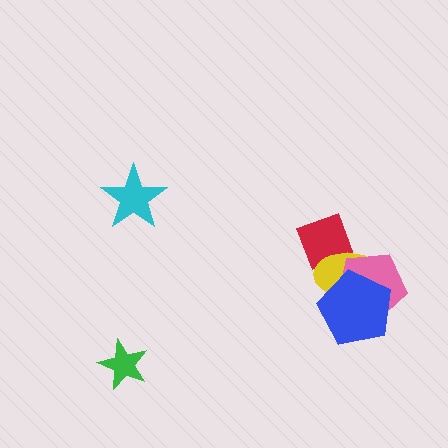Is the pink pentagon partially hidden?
Yes, it is partially covered by another shape.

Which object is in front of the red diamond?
The yellow ellipse is in front of the red diamond.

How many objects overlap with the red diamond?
1 object overlaps with the red diamond.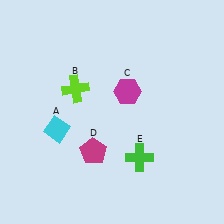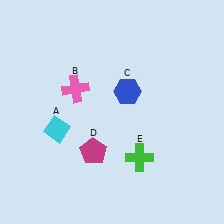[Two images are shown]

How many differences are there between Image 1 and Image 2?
There are 2 differences between the two images.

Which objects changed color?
B changed from lime to pink. C changed from magenta to blue.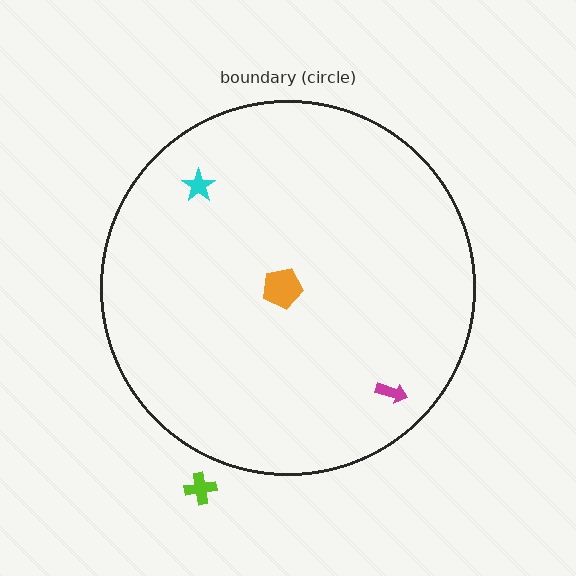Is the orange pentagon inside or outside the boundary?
Inside.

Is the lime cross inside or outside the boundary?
Outside.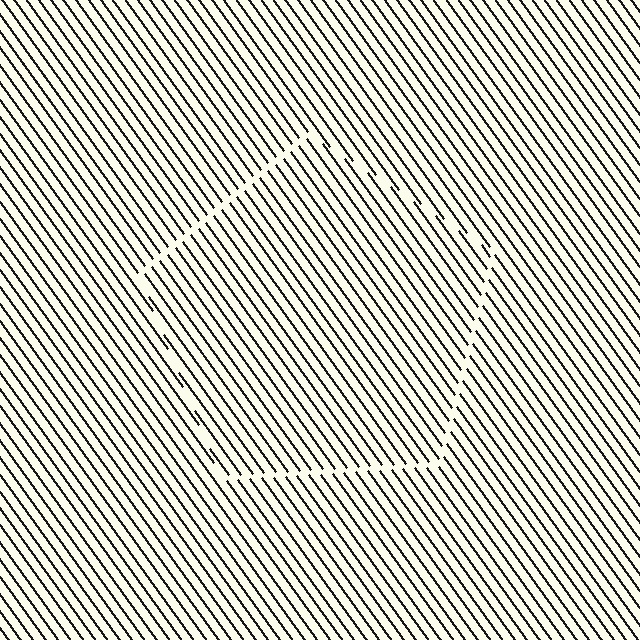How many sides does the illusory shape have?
5 sides — the line-ends trace a pentagon.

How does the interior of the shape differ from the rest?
The interior of the shape contains the same grating, shifted by half a period — the contour is defined by the phase discontinuity where line-ends from the inner and outer gratings abut.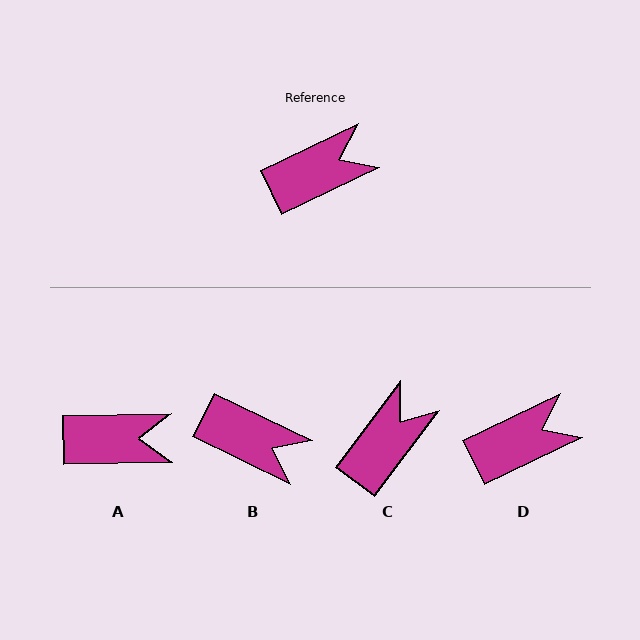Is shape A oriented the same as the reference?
No, it is off by about 24 degrees.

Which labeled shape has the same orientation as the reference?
D.